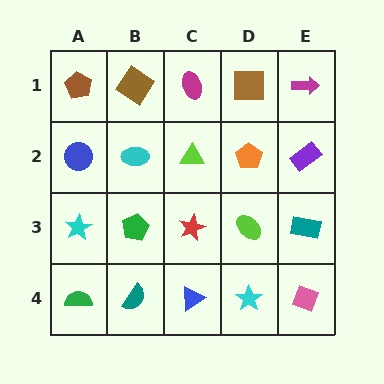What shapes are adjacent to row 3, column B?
A cyan ellipse (row 2, column B), a teal semicircle (row 4, column B), a cyan star (row 3, column A), a red star (row 3, column C).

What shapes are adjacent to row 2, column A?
A brown pentagon (row 1, column A), a cyan star (row 3, column A), a cyan ellipse (row 2, column B).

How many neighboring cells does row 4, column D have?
3.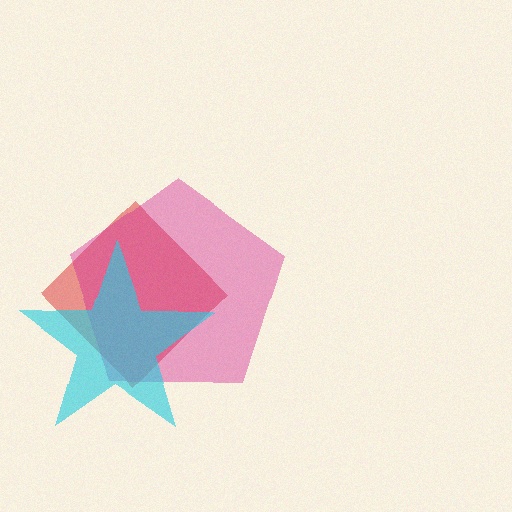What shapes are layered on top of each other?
The layered shapes are: a red diamond, a magenta pentagon, a cyan star.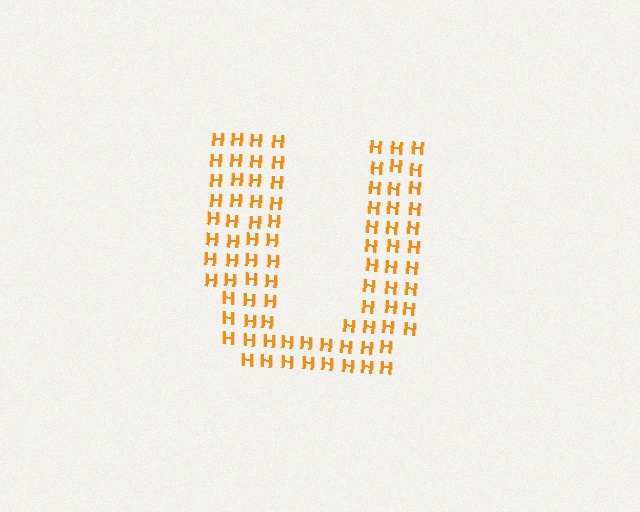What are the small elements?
The small elements are letter H's.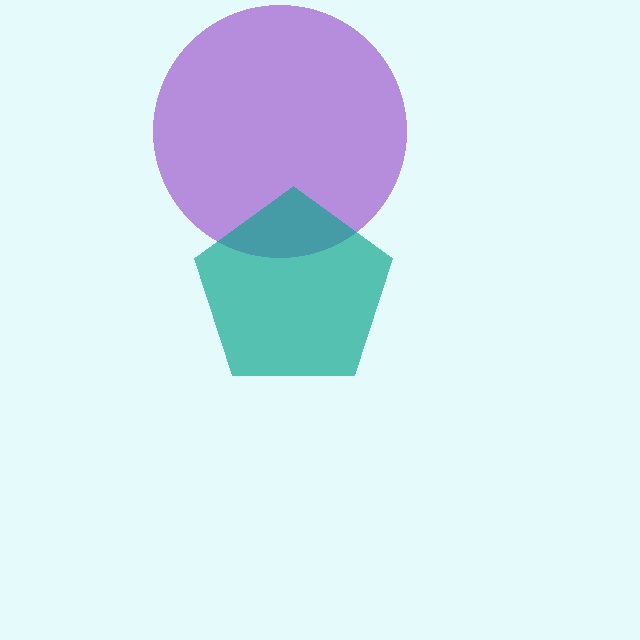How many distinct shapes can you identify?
There are 2 distinct shapes: a purple circle, a teal pentagon.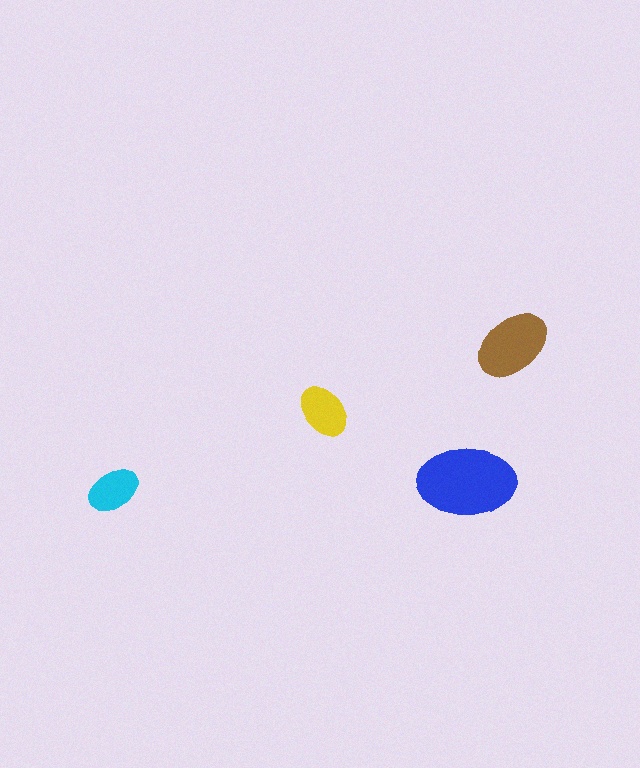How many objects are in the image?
There are 4 objects in the image.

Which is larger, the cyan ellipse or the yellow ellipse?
The yellow one.